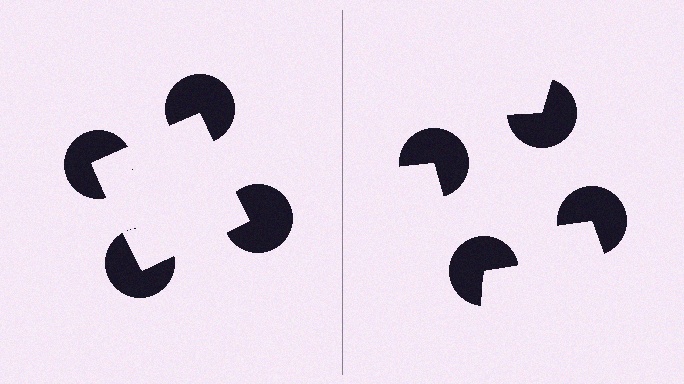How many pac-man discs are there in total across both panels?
8 — 4 on each side.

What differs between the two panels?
The pac-man discs are positioned identically on both sides; only the wedge orientations differ. On the left they align to a square; on the right they are misaligned.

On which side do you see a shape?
An illusory square appears on the left side. On the right side the wedge cuts are rotated, so no coherent shape forms.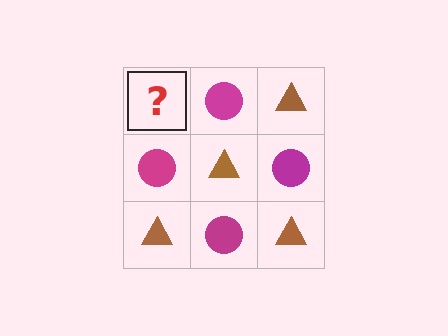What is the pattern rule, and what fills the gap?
The rule is that it alternates brown triangle and magenta circle in a checkerboard pattern. The gap should be filled with a brown triangle.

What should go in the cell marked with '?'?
The missing cell should contain a brown triangle.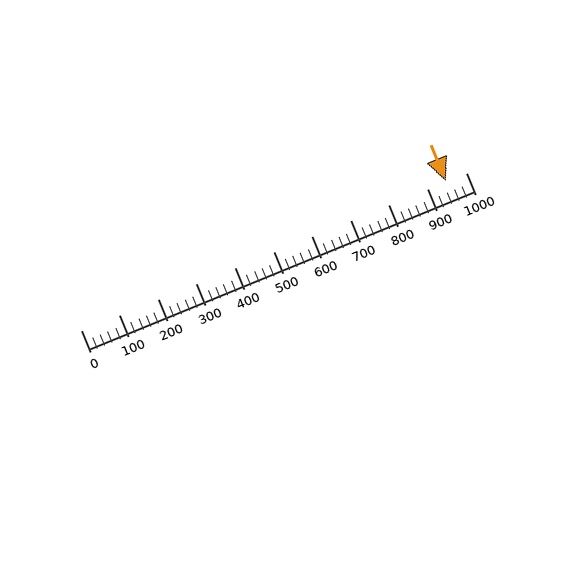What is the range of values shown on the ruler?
The ruler shows values from 0 to 1000.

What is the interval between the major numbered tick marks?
The major tick marks are spaced 100 units apart.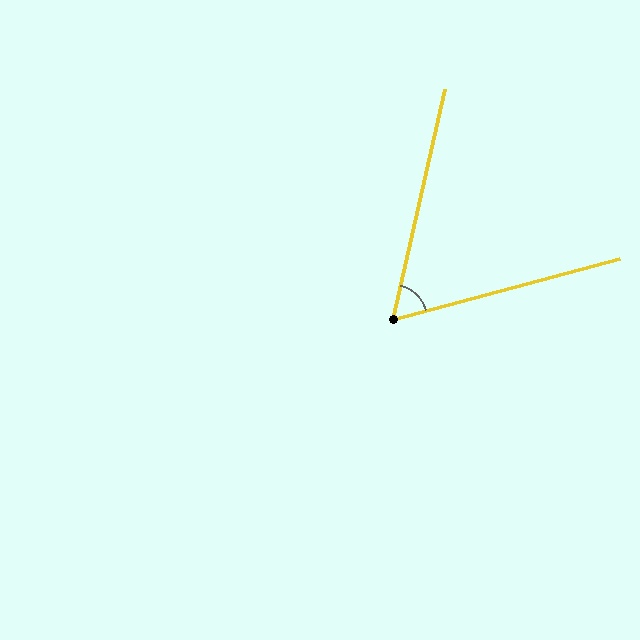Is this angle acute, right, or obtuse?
It is acute.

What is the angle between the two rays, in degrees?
Approximately 62 degrees.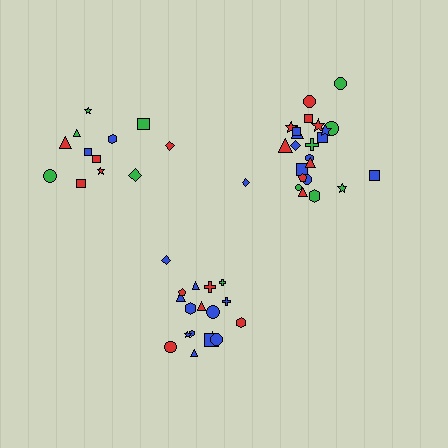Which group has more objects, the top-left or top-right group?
The top-right group.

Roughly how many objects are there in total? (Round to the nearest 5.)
Roughly 55 objects in total.